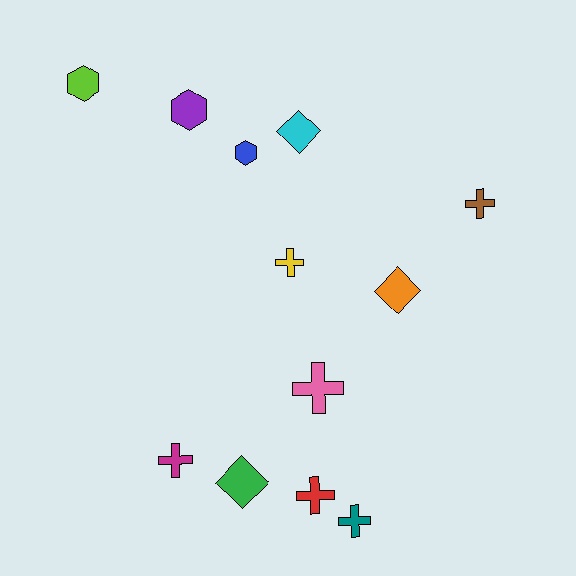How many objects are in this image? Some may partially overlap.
There are 12 objects.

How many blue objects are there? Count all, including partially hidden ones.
There is 1 blue object.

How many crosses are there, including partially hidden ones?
There are 6 crosses.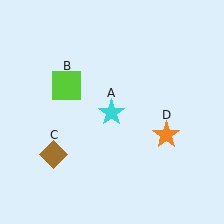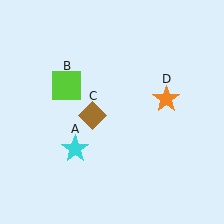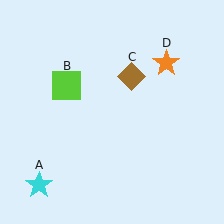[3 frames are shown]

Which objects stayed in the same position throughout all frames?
Lime square (object B) remained stationary.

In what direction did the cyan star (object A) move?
The cyan star (object A) moved down and to the left.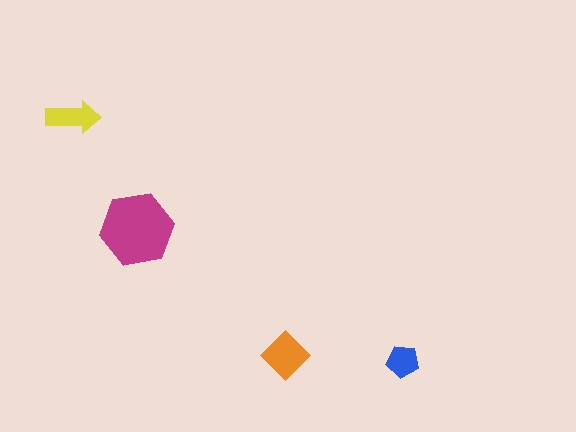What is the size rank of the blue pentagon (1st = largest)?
4th.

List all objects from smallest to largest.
The blue pentagon, the yellow arrow, the orange diamond, the magenta hexagon.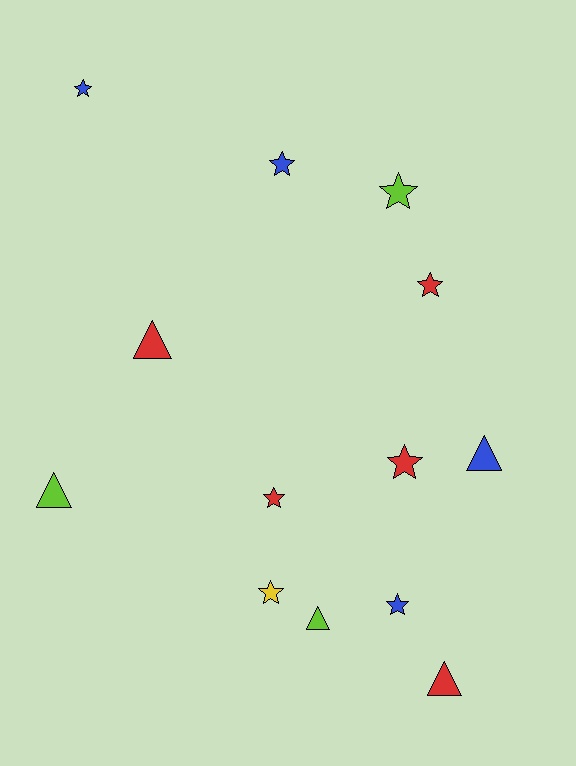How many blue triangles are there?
There is 1 blue triangle.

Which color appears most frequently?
Red, with 5 objects.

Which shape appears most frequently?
Star, with 8 objects.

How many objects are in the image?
There are 13 objects.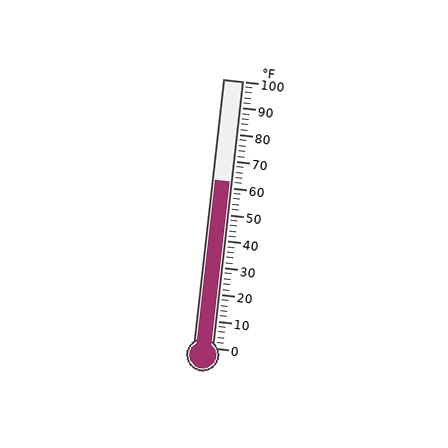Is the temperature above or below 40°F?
The temperature is above 40°F.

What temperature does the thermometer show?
The thermometer shows approximately 62°F.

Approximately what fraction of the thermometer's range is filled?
The thermometer is filled to approximately 60% of its range.